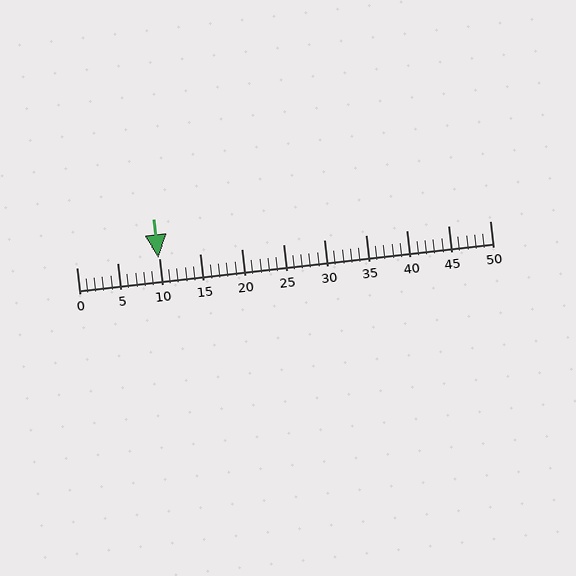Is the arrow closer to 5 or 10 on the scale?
The arrow is closer to 10.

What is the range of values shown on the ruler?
The ruler shows values from 0 to 50.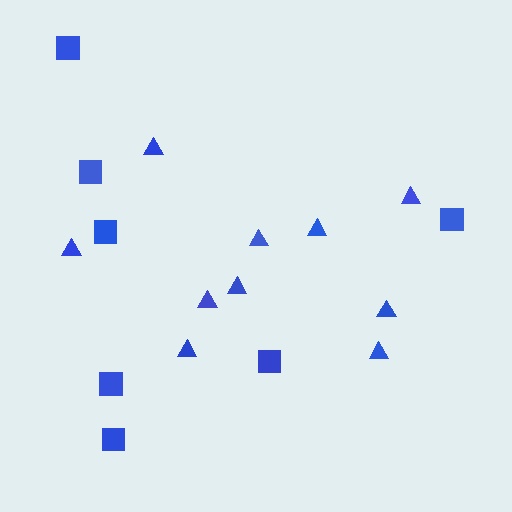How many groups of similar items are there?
There are 2 groups: one group of triangles (10) and one group of squares (7).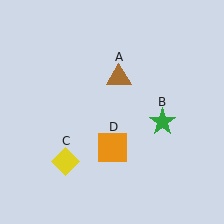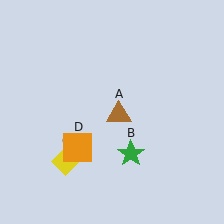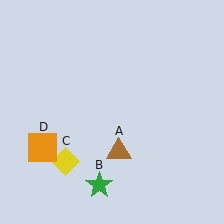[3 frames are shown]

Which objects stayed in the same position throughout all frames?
Yellow diamond (object C) remained stationary.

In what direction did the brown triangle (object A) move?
The brown triangle (object A) moved down.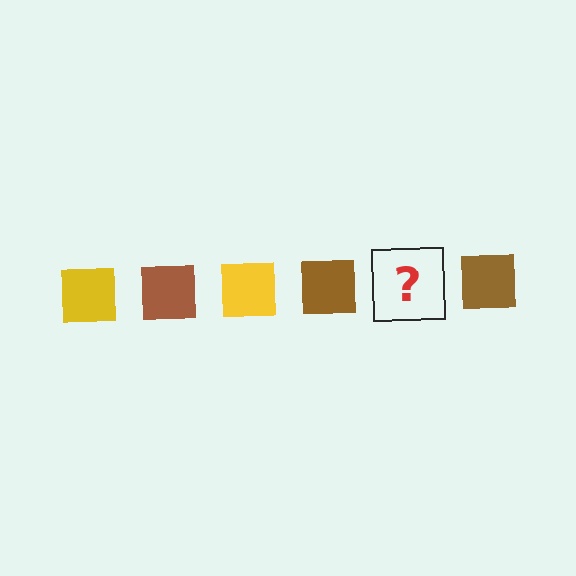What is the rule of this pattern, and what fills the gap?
The rule is that the pattern cycles through yellow, brown squares. The gap should be filled with a yellow square.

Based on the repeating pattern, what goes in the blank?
The blank should be a yellow square.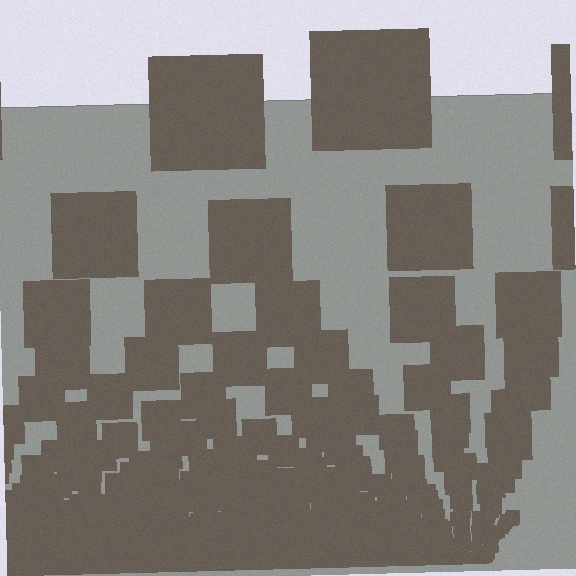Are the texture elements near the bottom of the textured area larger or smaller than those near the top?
Smaller. The gradient is inverted — elements near the bottom are smaller and denser.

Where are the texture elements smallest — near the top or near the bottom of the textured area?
Near the bottom.